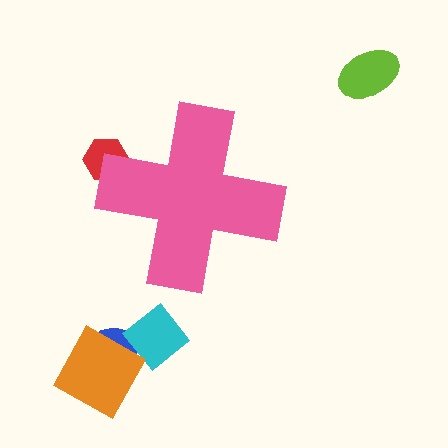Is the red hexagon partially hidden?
Yes, the red hexagon is partially hidden behind the pink cross.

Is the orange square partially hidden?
No, the orange square is fully visible.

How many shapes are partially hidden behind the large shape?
1 shape is partially hidden.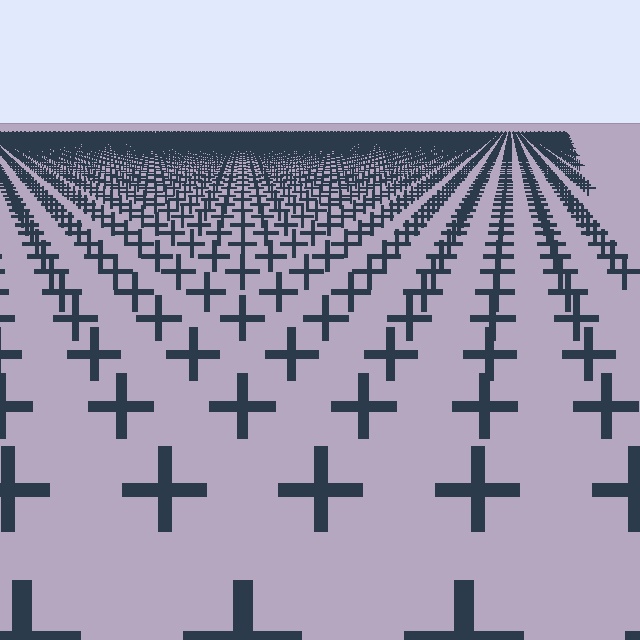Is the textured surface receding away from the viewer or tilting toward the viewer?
The surface is receding away from the viewer. Texture elements get smaller and denser toward the top.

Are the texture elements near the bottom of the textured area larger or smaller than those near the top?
Larger. Near the bottom, elements are closer to the viewer and appear at a bigger on-screen size.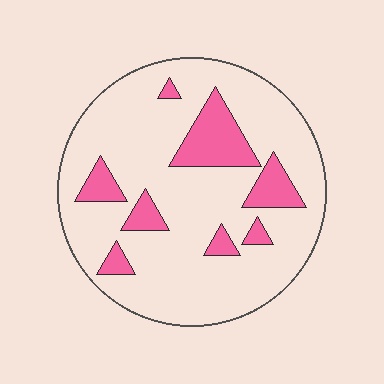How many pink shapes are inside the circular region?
8.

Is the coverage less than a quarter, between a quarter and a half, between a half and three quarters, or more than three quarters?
Less than a quarter.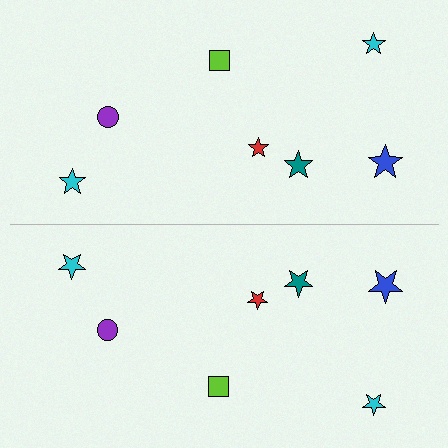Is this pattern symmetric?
Yes, this pattern has bilateral (reflection) symmetry.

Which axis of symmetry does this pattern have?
The pattern has a horizontal axis of symmetry running through the center of the image.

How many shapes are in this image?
There are 14 shapes in this image.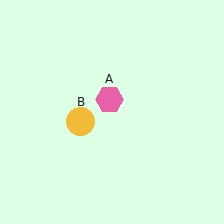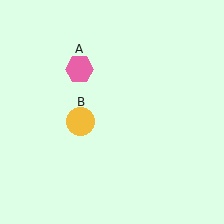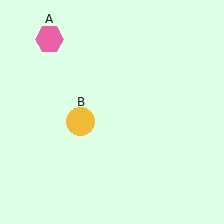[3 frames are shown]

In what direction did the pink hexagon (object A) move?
The pink hexagon (object A) moved up and to the left.